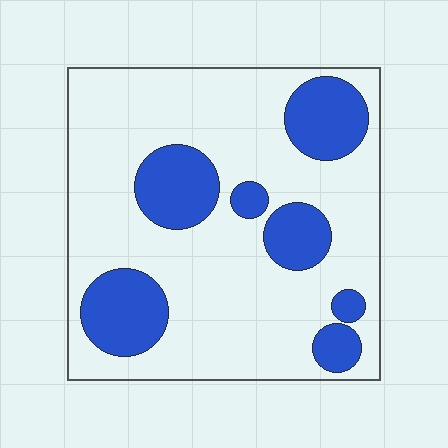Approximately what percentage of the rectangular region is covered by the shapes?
Approximately 25%.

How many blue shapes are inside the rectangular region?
7.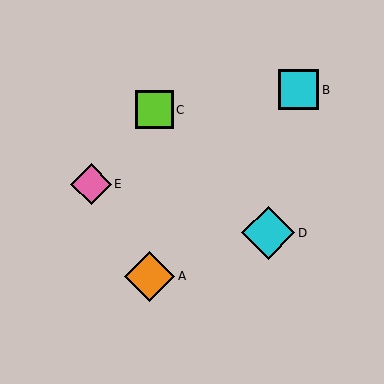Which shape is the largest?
The cyan diamond (labeled D) is the largest.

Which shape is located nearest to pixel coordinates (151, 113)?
The lime square (labeled C) at (154, 110) is nearest to that location.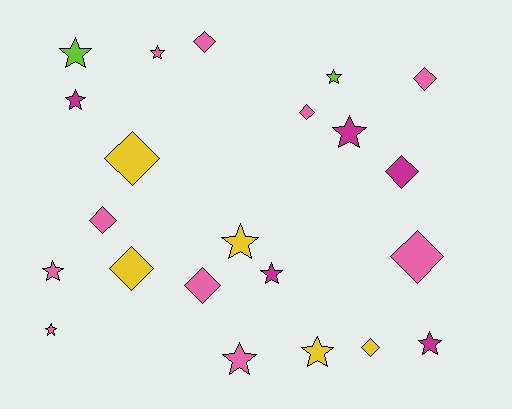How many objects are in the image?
There are 22 objects.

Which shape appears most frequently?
Star, with 12 objects.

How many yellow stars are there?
There are 2 yellow stars.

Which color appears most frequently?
Pink, with 10 objects.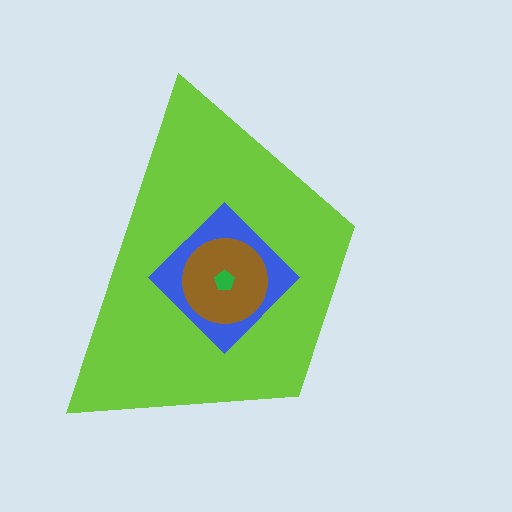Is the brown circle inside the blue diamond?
Yes.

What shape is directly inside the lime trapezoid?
The blue diamond.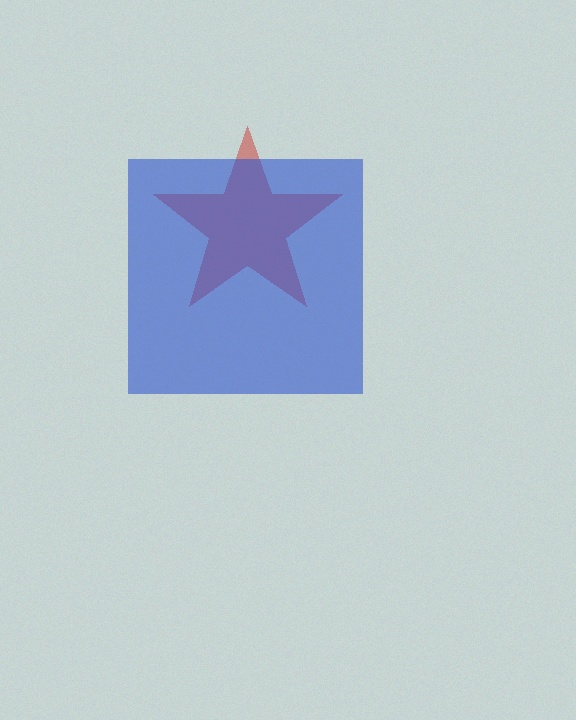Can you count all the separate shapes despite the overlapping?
Yes, there are 2 separate shapes.